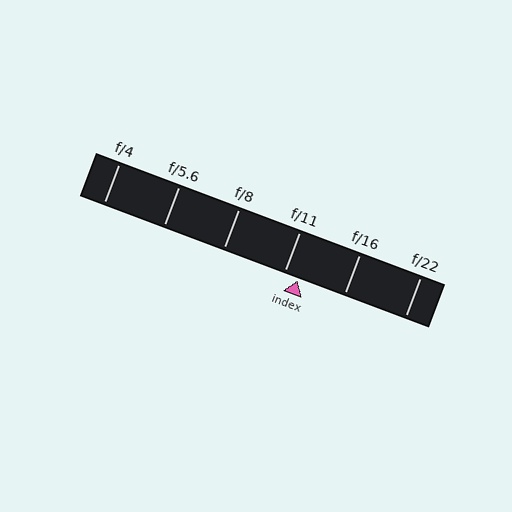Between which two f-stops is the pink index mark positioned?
The index mark is between f/11 and f/16.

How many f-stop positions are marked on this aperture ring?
There are 6 f-stop positions marked.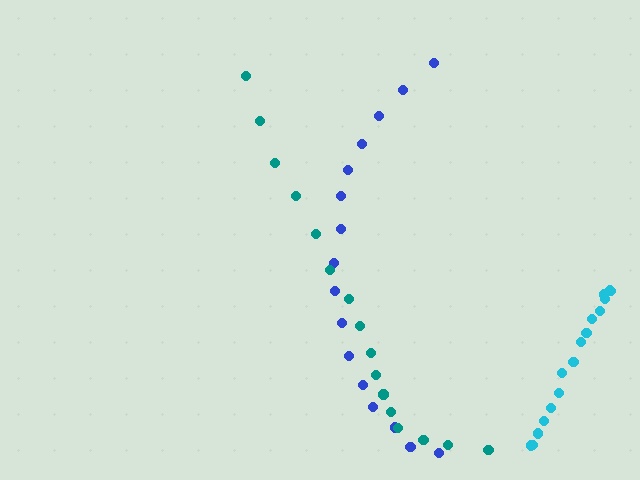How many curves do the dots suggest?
There are 3 distinct paths.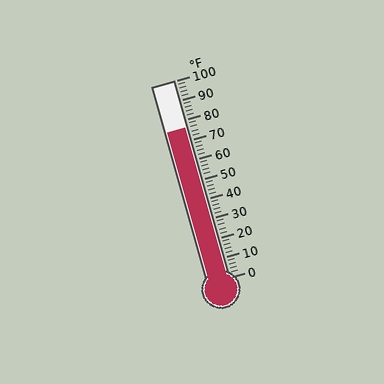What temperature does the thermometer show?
The thermometer shows approximately 76°F.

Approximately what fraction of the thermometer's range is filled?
The thermometer is filled to approximately 75% of its range.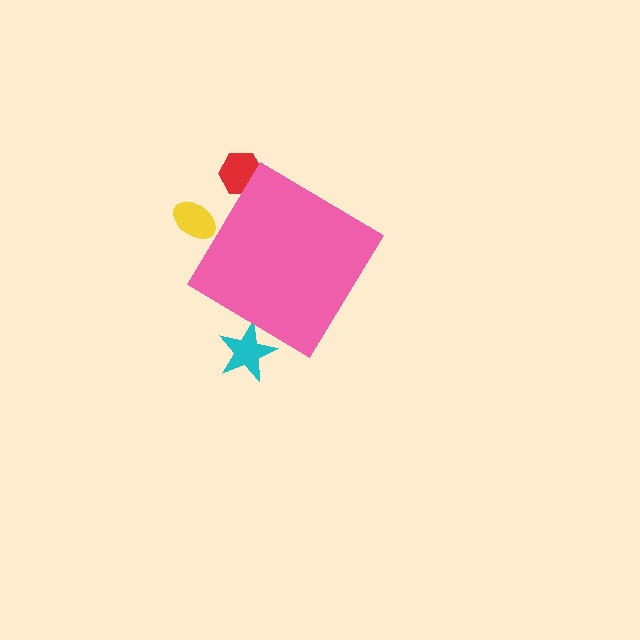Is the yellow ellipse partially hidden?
Yes, the yellow ellipse is partially hidden behind the pink diamond.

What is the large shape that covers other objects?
A pink diamond.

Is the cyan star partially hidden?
Yes, the cyan star is partially hidden behind the pink diamond.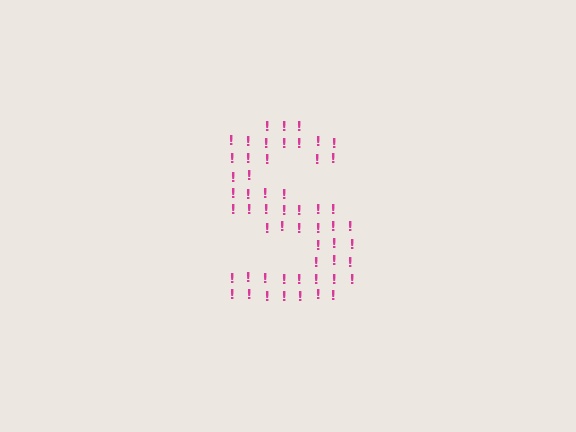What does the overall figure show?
The overall figure shows the letter S.